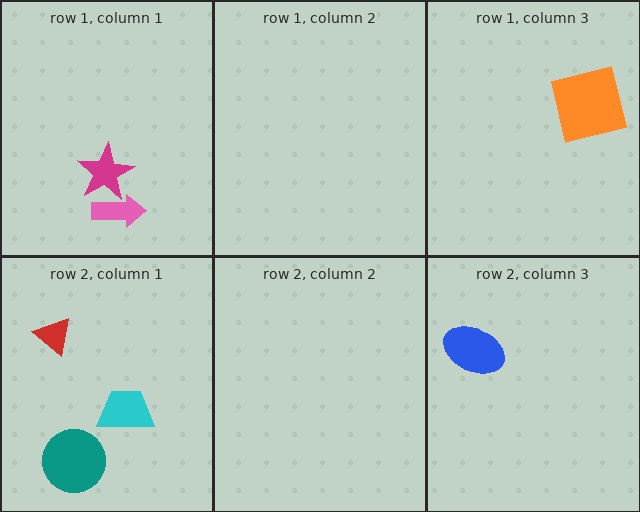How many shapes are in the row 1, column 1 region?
2.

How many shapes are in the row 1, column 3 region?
1.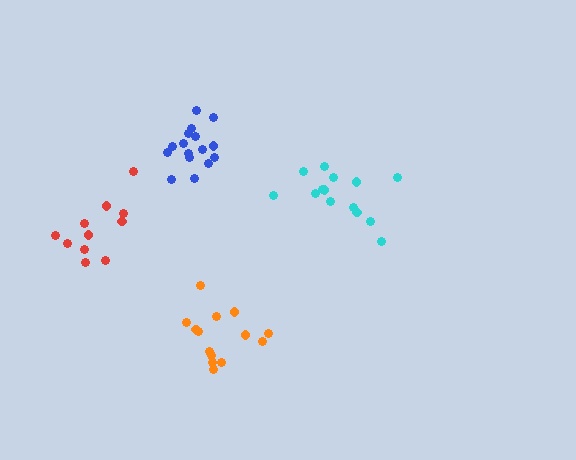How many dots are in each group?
Group 1: 14 dots, Group 2: 11 dots, Group 3: 16 dots, Group 4: 14 dots (55 total).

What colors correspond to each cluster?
The clusters are colored: orange, red, blue, cyan.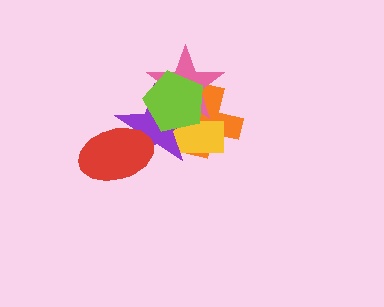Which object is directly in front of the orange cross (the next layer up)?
The yellow rectangle is directly in front of the orange cross.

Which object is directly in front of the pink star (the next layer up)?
The purple star is directly in front of the pink star.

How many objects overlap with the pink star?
4 objects overlap with the pink star.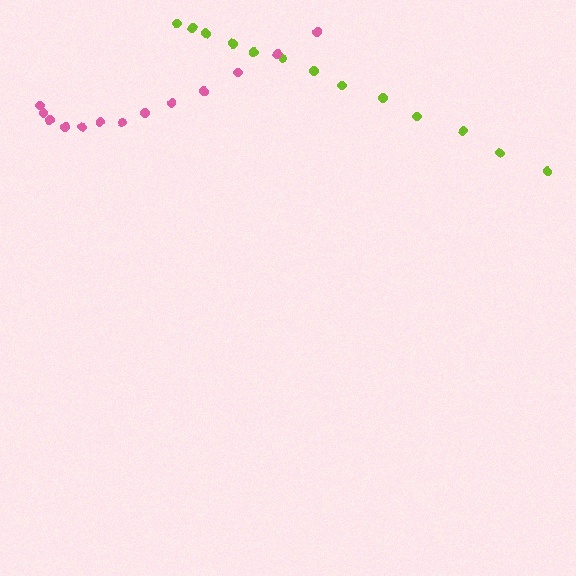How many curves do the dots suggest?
There are 2 distinct paths.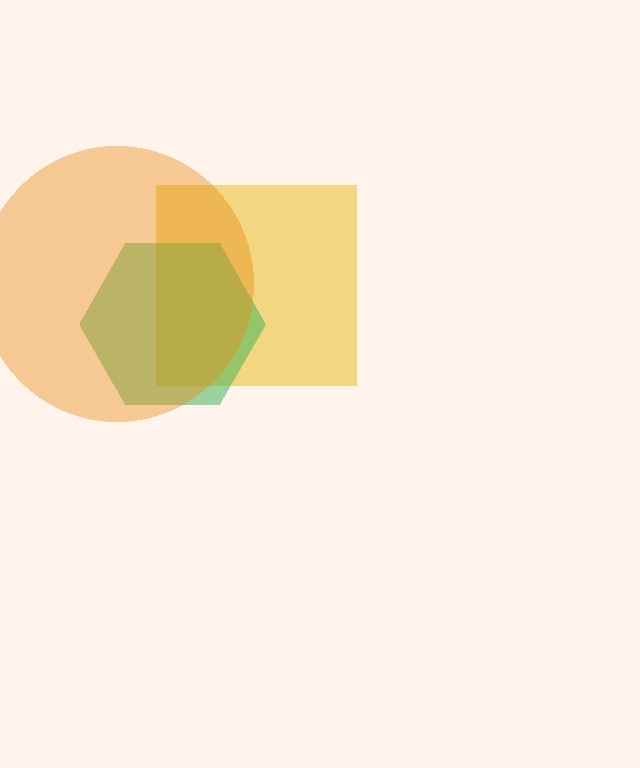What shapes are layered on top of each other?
The layered shapes are: a yellow square, a green hexagon, an orange circle.